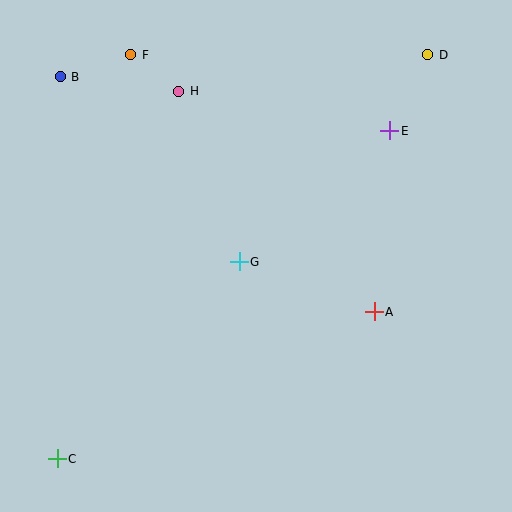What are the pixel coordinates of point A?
Point A is at (374, 312).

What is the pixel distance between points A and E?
The distance between A and E is 182 pixels.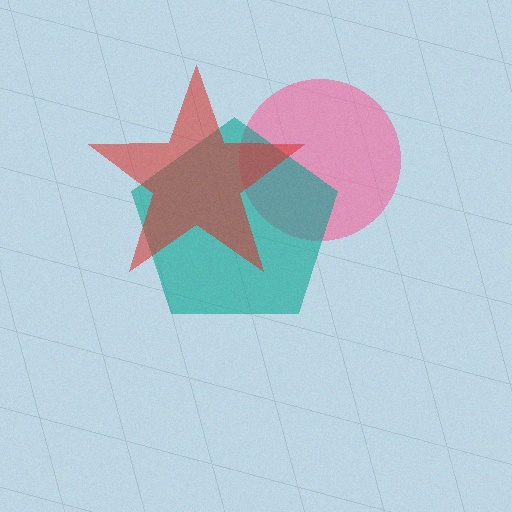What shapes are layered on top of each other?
The layered shapes are: a pink circle, a teal pentagon, a red star.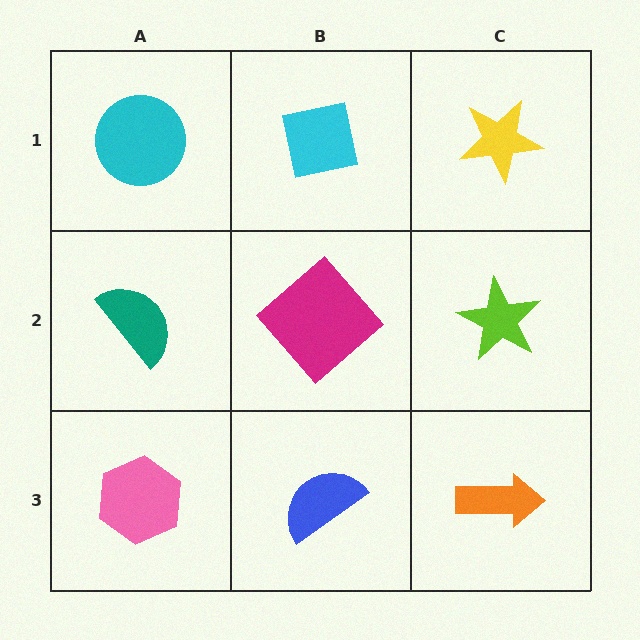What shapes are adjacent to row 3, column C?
A lime star (row 2, column C), a blue semicircle (row 3, column B).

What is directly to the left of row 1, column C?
A cyan square.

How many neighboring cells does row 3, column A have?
2.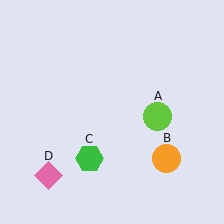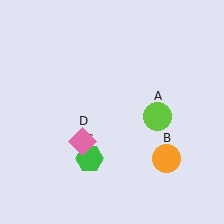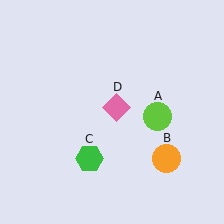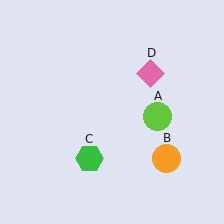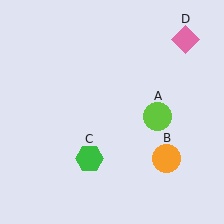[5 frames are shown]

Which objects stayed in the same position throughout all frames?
Lime circle (object A) and orange circle (object B) and green hexagon (object C) remained stationary.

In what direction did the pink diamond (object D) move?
The pink diamond (object D) moved up and to the right.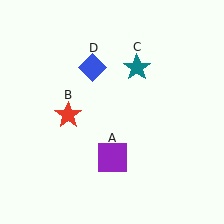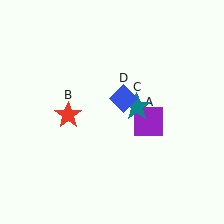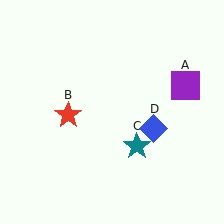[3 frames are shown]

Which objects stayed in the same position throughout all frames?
Red star (object B) remained stationary.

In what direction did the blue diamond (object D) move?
The blue diamond (object D) moved down and to the right.